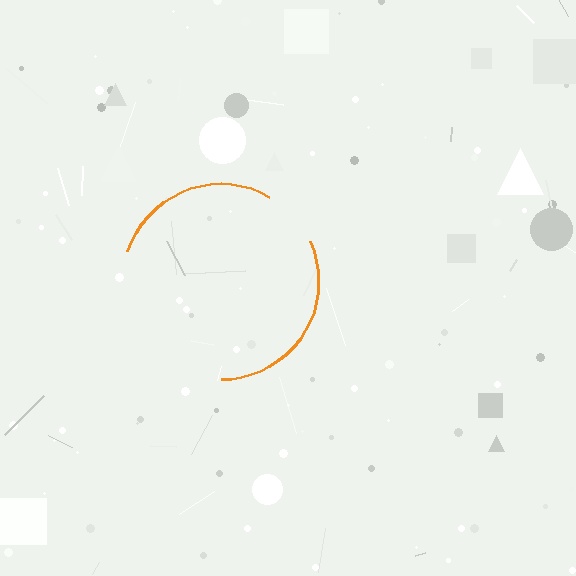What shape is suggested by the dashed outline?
The dashed outline suggests a circle.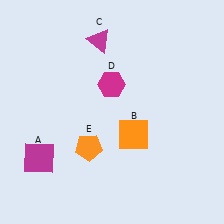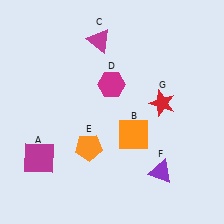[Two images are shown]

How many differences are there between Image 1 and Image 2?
There are 2 differences between the two images.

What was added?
A purple triangle (F), a red star (G) were added in Image 2.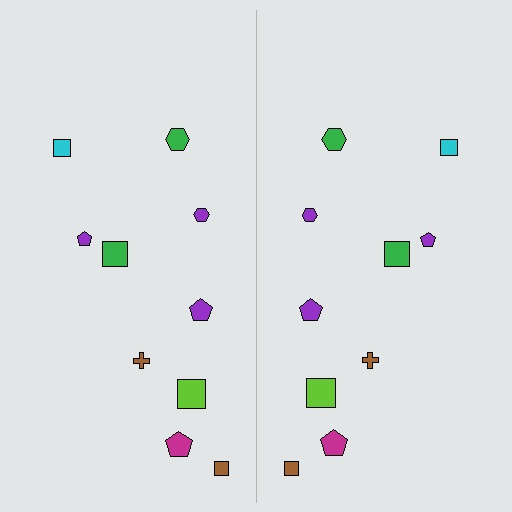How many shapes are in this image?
There are 20 shapes in this image.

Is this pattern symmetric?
Yes, this pattern has bilateral (reflection) symmetry.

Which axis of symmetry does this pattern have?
The pattern has a vertical axis of symmetry running through the center of the image.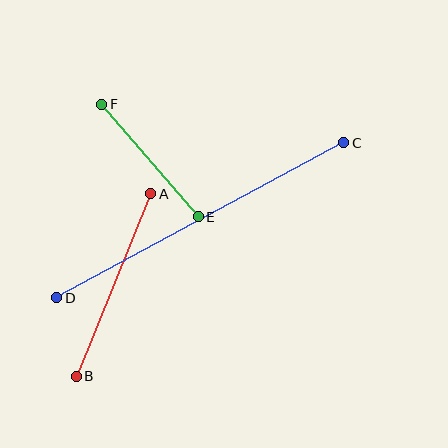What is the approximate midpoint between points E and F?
The midpoint is at approximately (150, 160) pixels.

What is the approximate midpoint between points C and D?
The midpoint is at approximately (200, 220) pixels.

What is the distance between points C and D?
The distance is approximately 326 pixels.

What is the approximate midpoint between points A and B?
The midpoint is at approximately (113, 285) pixels.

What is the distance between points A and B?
The distance is approximately 197 pixels.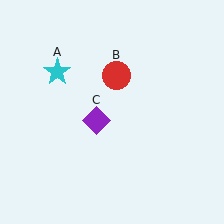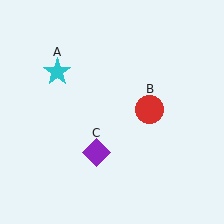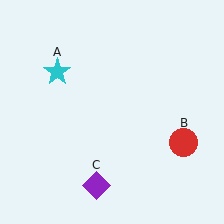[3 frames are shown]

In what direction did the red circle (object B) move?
The red circle (object B) moved down and to the right.